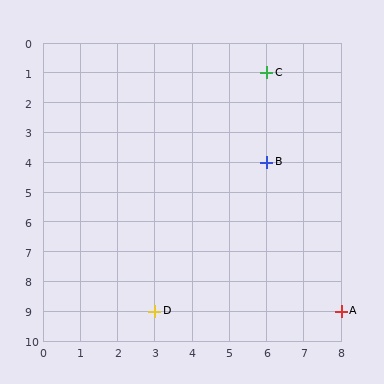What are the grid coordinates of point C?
Point C is at grid coordinates (6, 1).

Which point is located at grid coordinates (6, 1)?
Point C is at (6, 1).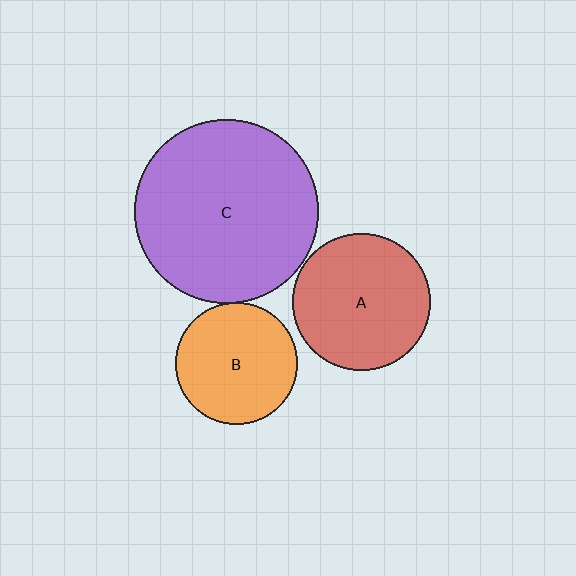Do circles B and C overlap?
Yes.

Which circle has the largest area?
Circle C (purple).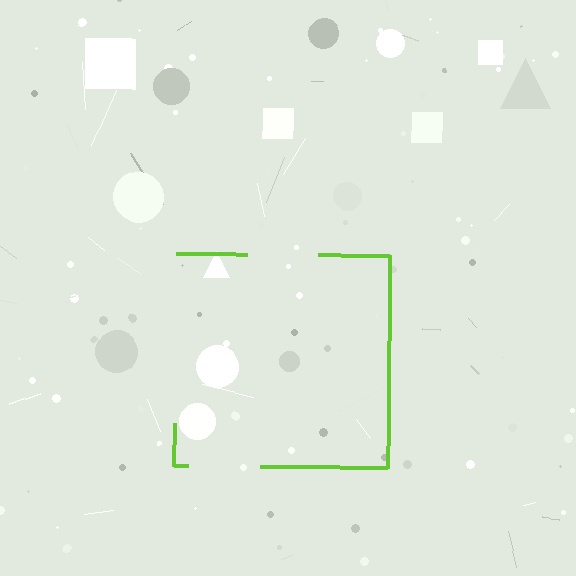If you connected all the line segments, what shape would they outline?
They would outline a square.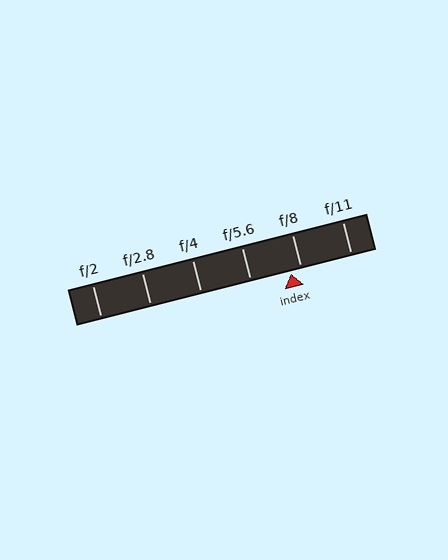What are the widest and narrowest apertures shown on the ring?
The widest aperture shown is f/2 and the narrowest is f/11.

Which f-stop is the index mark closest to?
The index mark is closest to f/8.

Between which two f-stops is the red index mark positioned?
The index mark is between f/5.6 and f/8.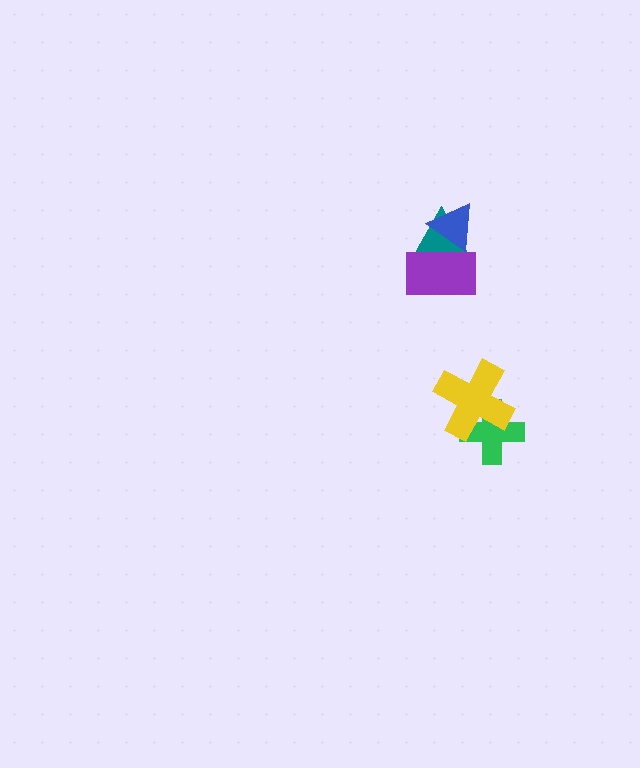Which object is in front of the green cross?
The yellow cross is in front of the green cross.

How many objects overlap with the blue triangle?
2 objects overlap with the blue triangle.